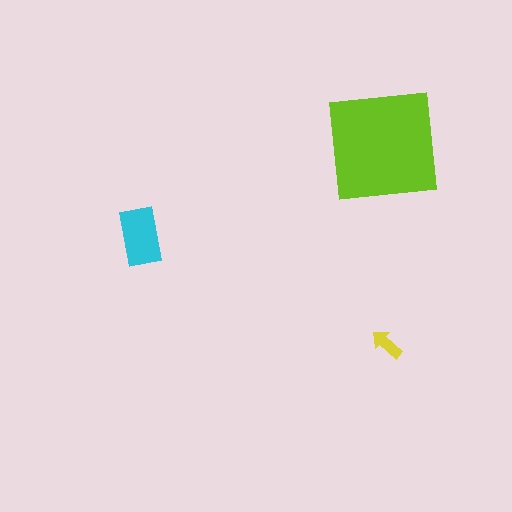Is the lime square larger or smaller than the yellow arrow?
Larger.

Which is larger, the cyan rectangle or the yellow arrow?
The cyan rectangle.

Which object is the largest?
The lime square.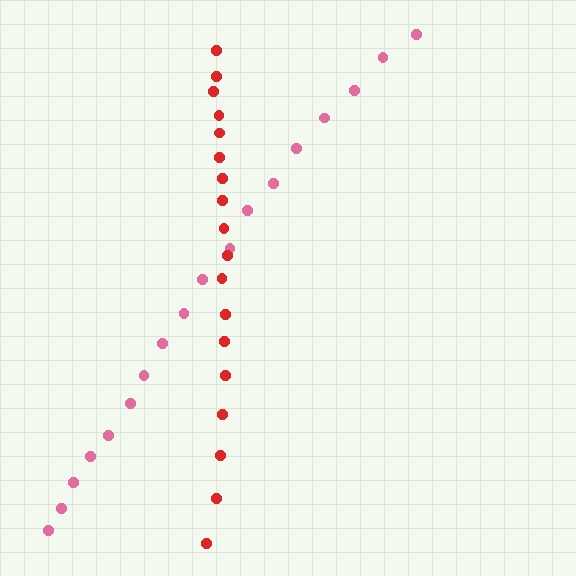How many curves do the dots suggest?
There are 2 distinct paths.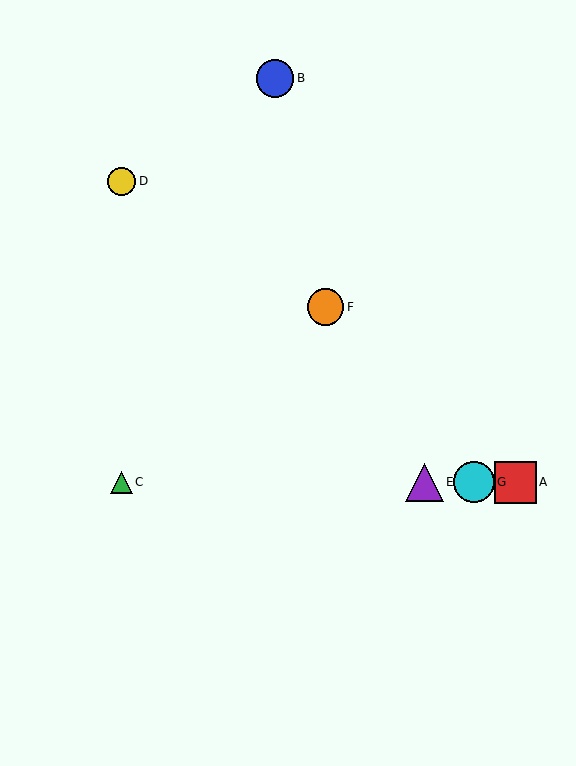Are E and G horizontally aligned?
Yes, both are at y≈482.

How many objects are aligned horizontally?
4 objects (A, C, E, G) are aligned horizontally.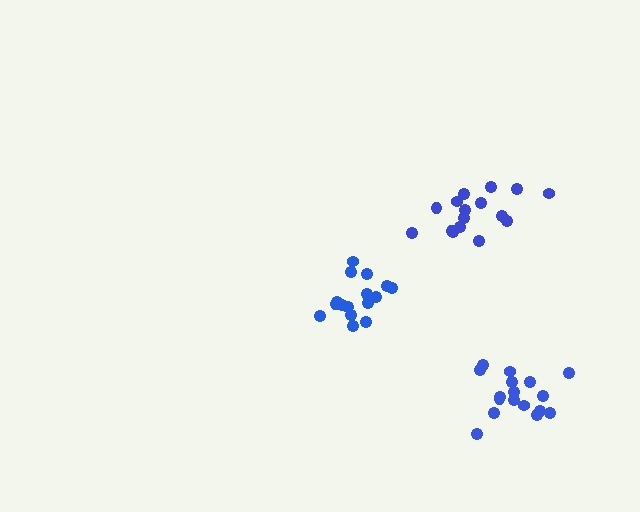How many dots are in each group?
Group 1: 16 dots, Group 2: 17 dots, Group 3: 16 dots (49 total).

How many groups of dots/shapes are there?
There are 3 groups.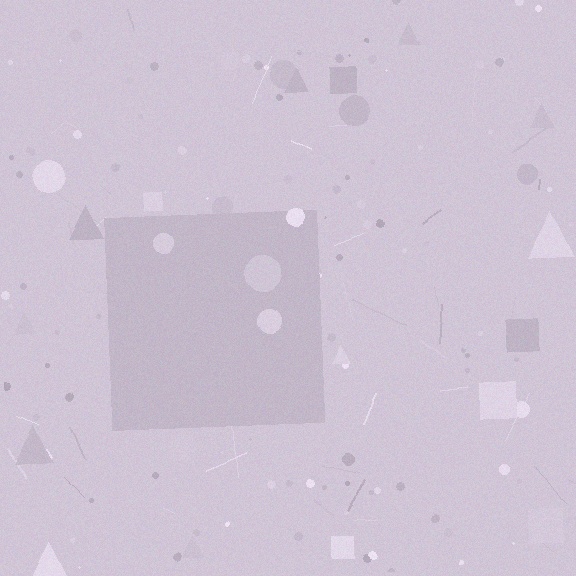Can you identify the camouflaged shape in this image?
The camouflaged shape is a square.